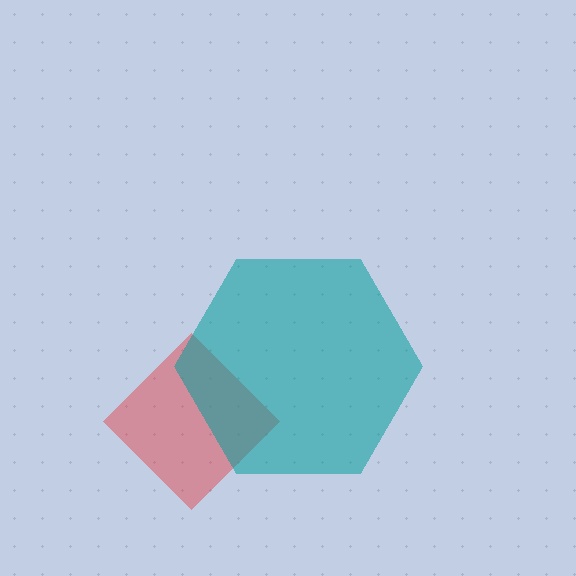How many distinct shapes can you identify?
There are 2 distinct shapes: a red diamond, a teal hexagon.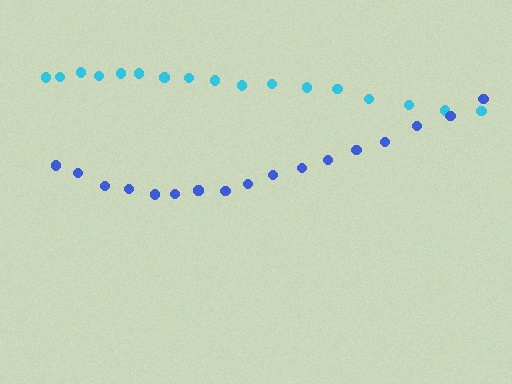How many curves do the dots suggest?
There are 2 distinct paths.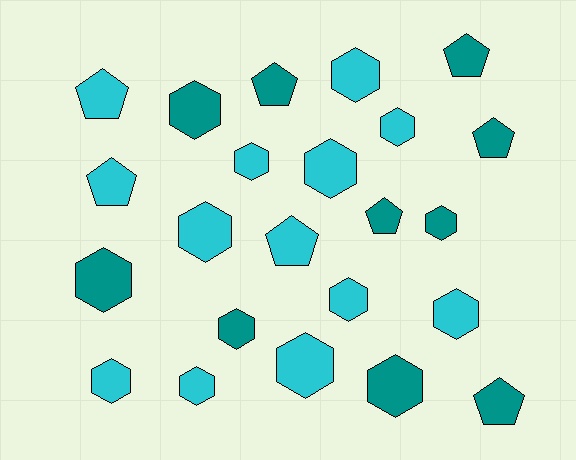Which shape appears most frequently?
Hexagon, with 15 objects.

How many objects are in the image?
There are 23 objects.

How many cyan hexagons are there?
There are 10 cyan hexagons.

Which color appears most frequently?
Cyan, with 13 objects.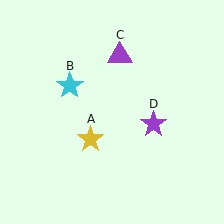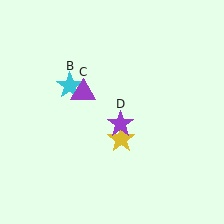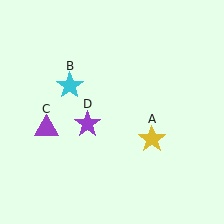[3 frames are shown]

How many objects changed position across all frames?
3 objects changed position: yellow star (object A), purple triangle (object C), purple star (object D).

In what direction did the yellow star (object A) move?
The yellow star (object A) moved right.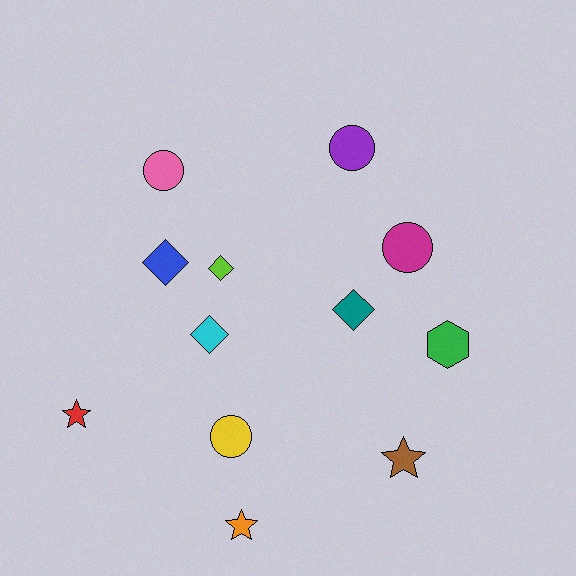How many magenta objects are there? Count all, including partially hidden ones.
There is 1 magenta object.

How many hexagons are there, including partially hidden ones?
There is 1 hexagon.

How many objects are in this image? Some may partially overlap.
There are 12 objects.